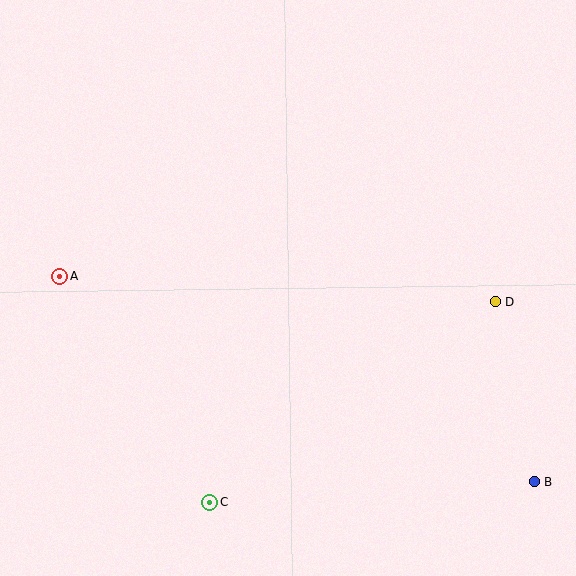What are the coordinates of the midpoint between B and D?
The midpoint between B and D is at (515, 392).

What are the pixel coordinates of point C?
Point C is at (210, 502).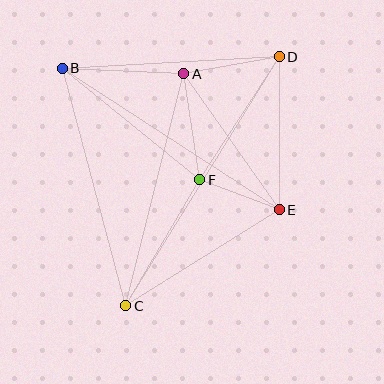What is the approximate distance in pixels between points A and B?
The distance between A and B is approximately 121 pixels.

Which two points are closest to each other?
Points E and F are closest to each other.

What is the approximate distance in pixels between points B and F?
The distance between B and F is approximately 177 pixels.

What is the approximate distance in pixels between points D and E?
The distance between D and E is approximately 153 pixels.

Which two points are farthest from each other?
Points C and D are farthest from each other.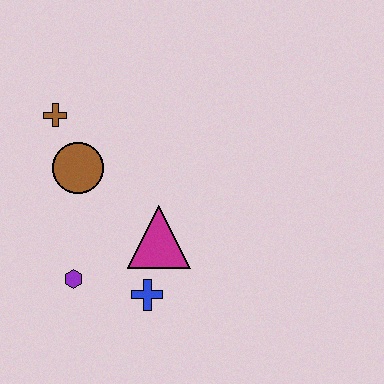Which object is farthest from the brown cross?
The blue cross is farthest from the brown cross.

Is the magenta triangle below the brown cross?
Yes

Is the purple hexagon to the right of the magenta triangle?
No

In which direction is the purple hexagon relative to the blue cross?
The purple hexagon is to the left of the blue cross.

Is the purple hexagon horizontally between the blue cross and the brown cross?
Yes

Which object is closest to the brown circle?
The brown cross is closest to the brown circle.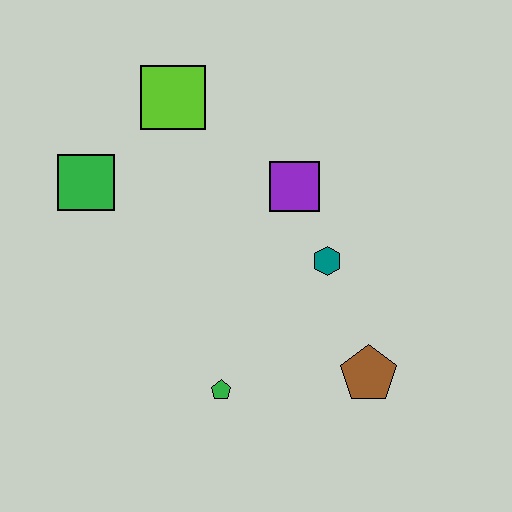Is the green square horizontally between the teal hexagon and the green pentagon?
No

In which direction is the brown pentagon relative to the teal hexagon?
The brown pentagon is below the teal hexagon.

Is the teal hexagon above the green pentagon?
Yes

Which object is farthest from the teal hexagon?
The green square is farthest from the teal hexagon.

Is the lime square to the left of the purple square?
Yes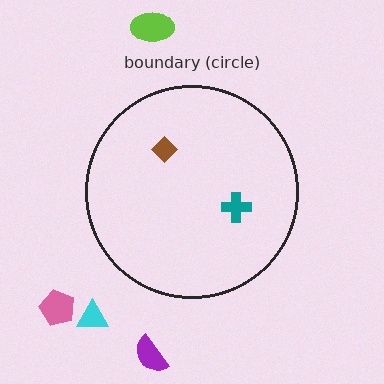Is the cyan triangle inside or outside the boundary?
Outside.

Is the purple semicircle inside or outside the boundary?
Outside.